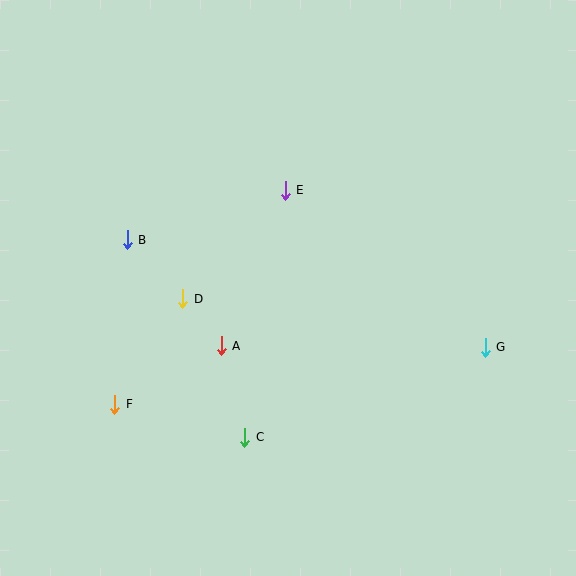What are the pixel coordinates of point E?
Point E is at (285, 191).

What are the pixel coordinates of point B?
Point B is at (127, 240).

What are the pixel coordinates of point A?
Point A is at (221, 346).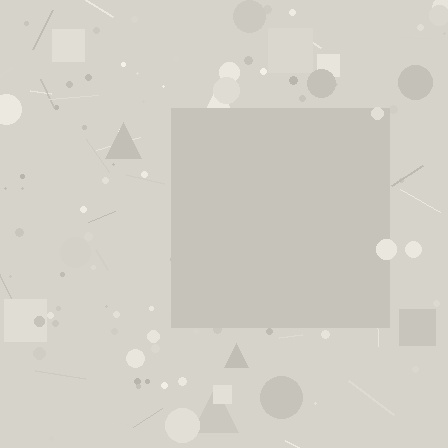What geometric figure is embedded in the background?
A square is embedded in the background.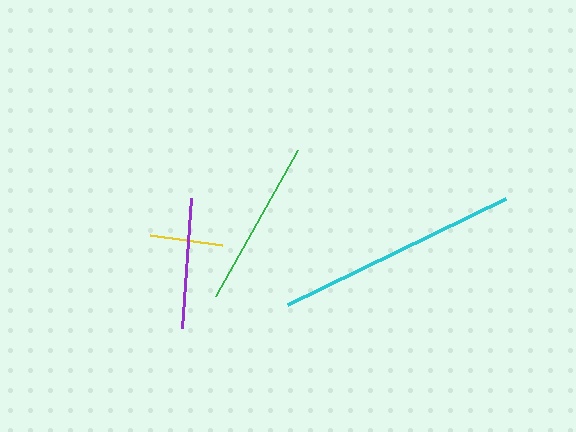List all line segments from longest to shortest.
From longest to shortest: cyan, green, purple, yellow.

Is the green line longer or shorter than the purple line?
The green line is longer than the purple line.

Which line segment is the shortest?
The yellow line is the shortest at approximately 73 pixels.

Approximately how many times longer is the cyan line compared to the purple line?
The cyan line is approximately 1.9 times the length of the purple line.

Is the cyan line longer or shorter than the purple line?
The cyan line is longer than the purple line.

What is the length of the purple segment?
The purple segment is approximately 130 pixels long.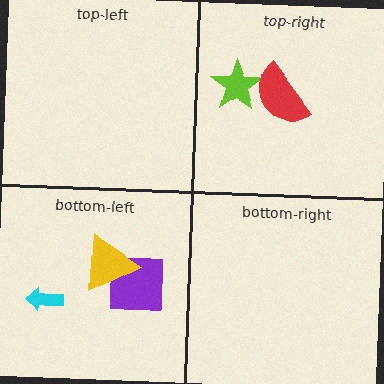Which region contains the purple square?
The bottom-left region.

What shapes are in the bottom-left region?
The purple square, the yellow triangle, the cyan arrow.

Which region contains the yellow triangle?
The bottom-left region.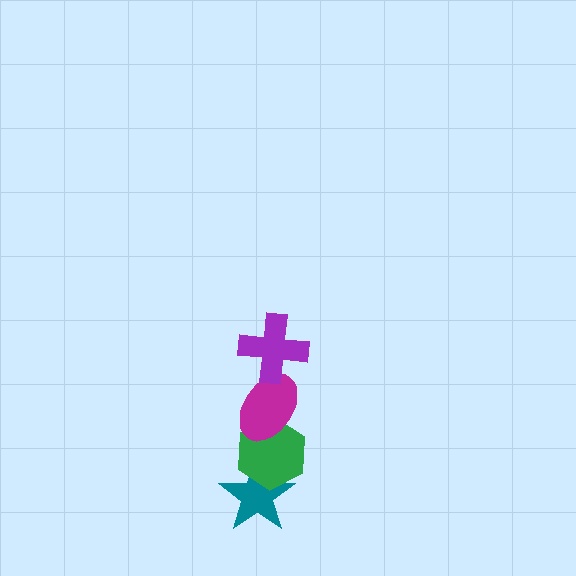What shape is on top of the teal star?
The green hexagon is on top of the teal star.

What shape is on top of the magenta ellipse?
The purple cross is on top of the magenta ellipse.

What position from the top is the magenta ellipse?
The magenta ellipse is 2nd from the top.